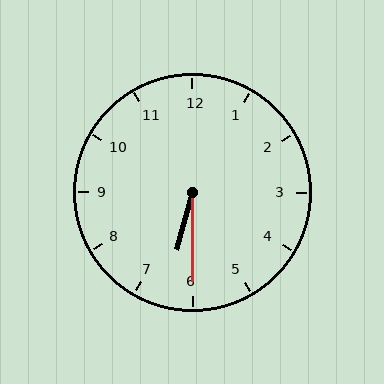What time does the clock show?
6:30.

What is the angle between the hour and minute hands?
Approximately 15 degrees.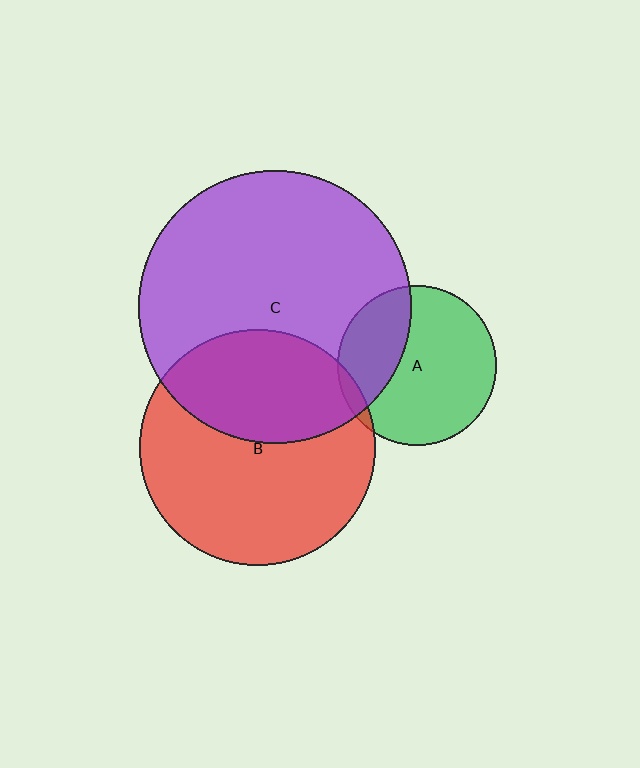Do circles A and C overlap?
Yes.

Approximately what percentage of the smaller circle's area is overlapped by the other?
Approximately 30%.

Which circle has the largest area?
Circle C (purple).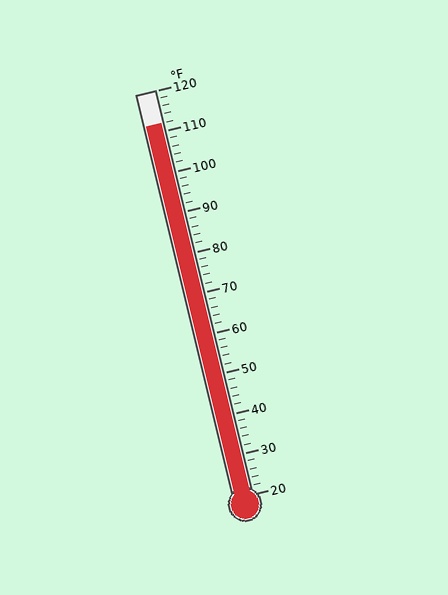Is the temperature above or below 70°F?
The temperature is above 70°F.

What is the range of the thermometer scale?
The thermometer scale ranges from 20°F to 120°F.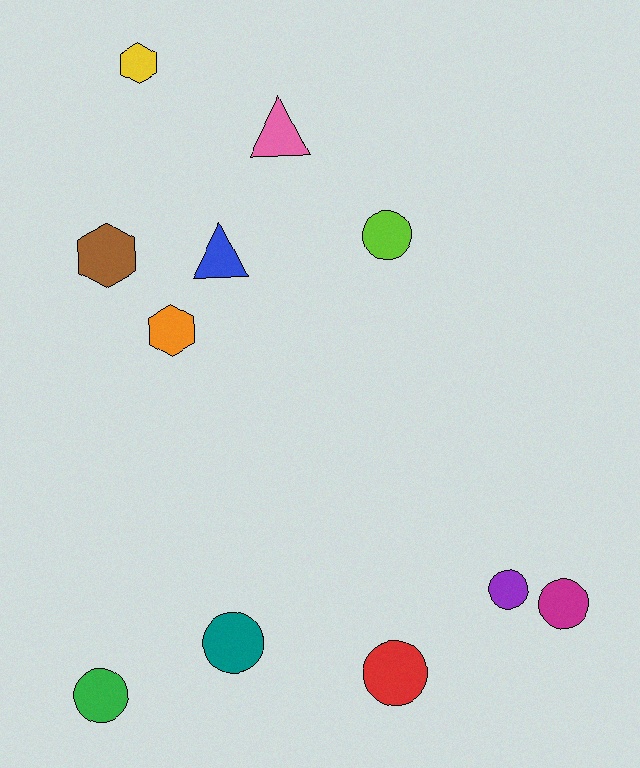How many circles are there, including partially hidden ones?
There are 6 circles.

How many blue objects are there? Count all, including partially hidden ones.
There is 1 blue object.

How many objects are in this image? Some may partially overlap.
There are 11 objects.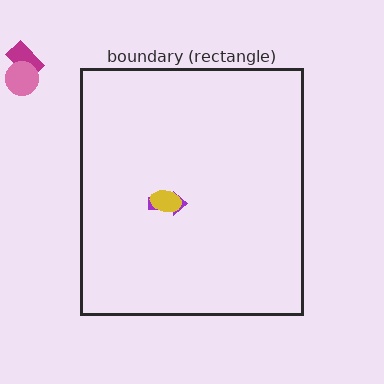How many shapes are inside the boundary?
2 inside, 2 outside.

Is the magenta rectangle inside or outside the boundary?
Outside.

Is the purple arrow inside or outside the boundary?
Inside.